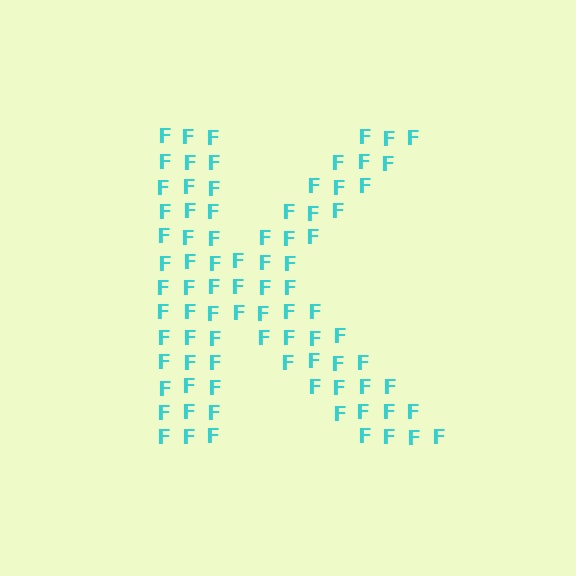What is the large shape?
The large shape is the letter K.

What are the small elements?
The small elements are letter F's.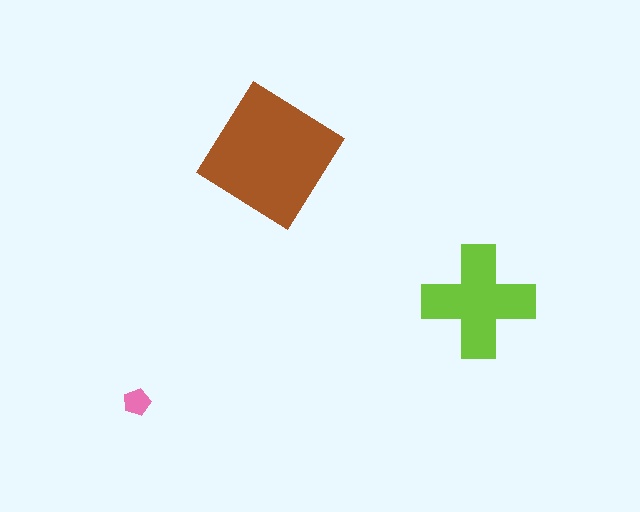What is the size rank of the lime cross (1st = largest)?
2nd.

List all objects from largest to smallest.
The brown diamond, the lime cross, the pink pentagon.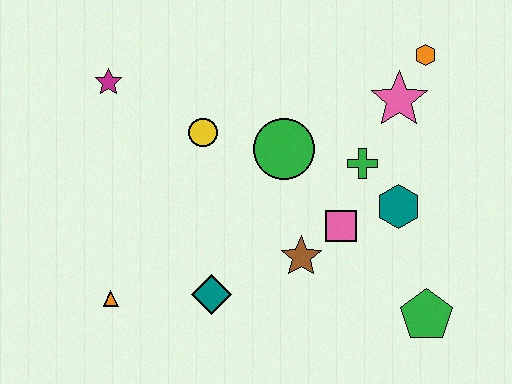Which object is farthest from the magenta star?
The green pentagon is farthest from the magenta star.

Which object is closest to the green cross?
The teal hexagon is closest to the green cross.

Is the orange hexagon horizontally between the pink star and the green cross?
No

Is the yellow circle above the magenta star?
No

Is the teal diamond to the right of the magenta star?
Yes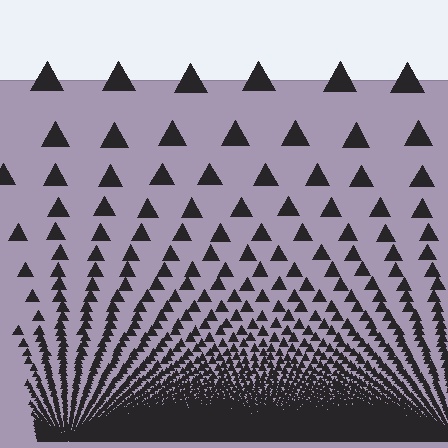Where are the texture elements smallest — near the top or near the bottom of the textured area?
Near the bottom.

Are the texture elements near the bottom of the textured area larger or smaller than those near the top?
Smaller. The gradient is inverted — elements near the bottom are smaller and denser.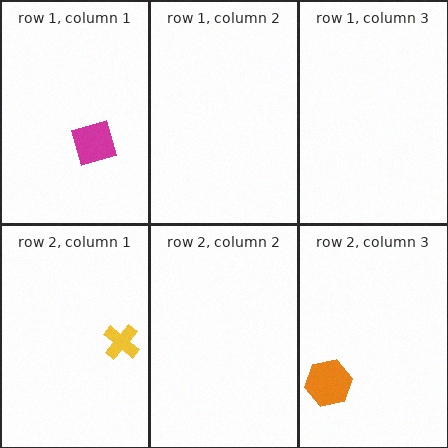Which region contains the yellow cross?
The row 2, column 1 region.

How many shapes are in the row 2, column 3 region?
1.